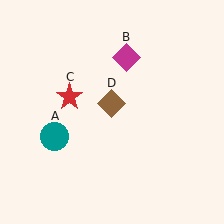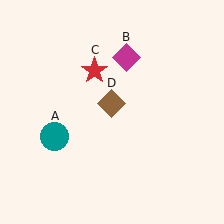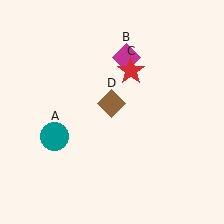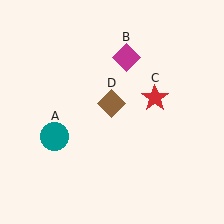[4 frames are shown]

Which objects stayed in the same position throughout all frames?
Teal circle (object A) and magenta diamond (object B) and brown diamond (object D) remained stationary.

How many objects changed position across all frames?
1 object changed position: red star (object C).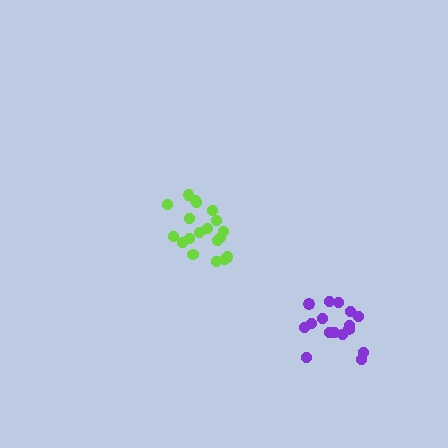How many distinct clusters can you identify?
There are 2 distinct clusters.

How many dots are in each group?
Group 1: 19 dots, Group 2: 16 dots (35 total).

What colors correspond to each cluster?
The clusters are colored: lime, purple.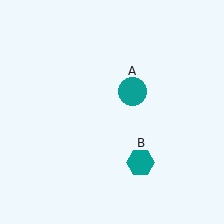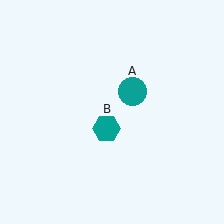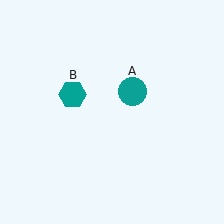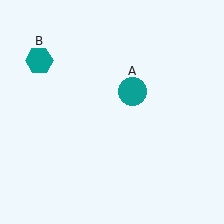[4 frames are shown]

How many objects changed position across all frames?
1 object changed position: teal hexagon (object B).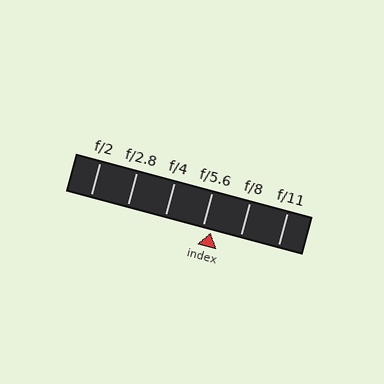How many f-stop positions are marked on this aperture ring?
There are 6 f-stop positions marked.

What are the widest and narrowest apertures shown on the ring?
The widest aperture shown is f/2 and the narrowest is f/11.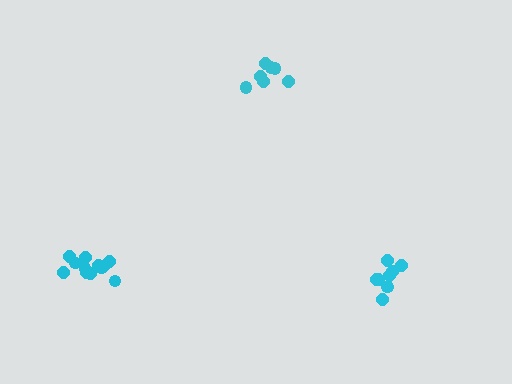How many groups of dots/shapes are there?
There are 3 groups.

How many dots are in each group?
Group 1: 12 dots, Group 2: 7 dots, Group 3: 8 dots (27 total).